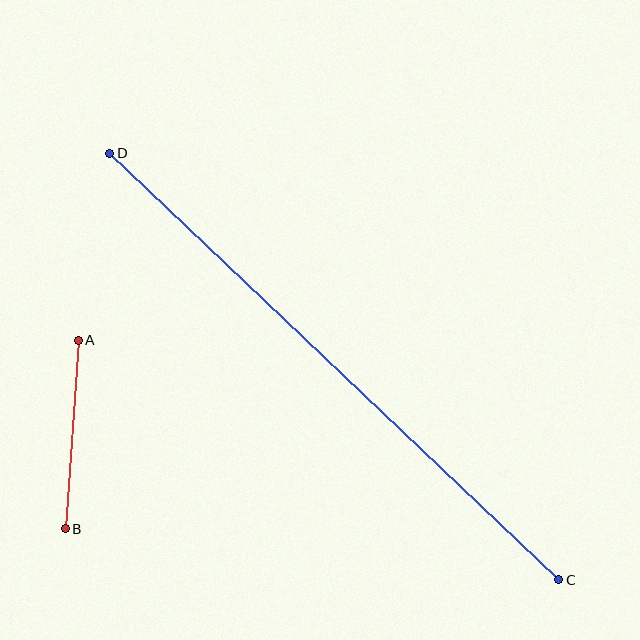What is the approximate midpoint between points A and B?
The midpoint is at approximately (72, 435) pixels.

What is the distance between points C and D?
The distance is approximately 619 pixels.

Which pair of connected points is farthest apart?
Points C and D are farthest apart.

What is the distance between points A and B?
The distance is approximately 189 pixels.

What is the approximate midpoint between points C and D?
The midpoint is at approximately (334, 367) pixels.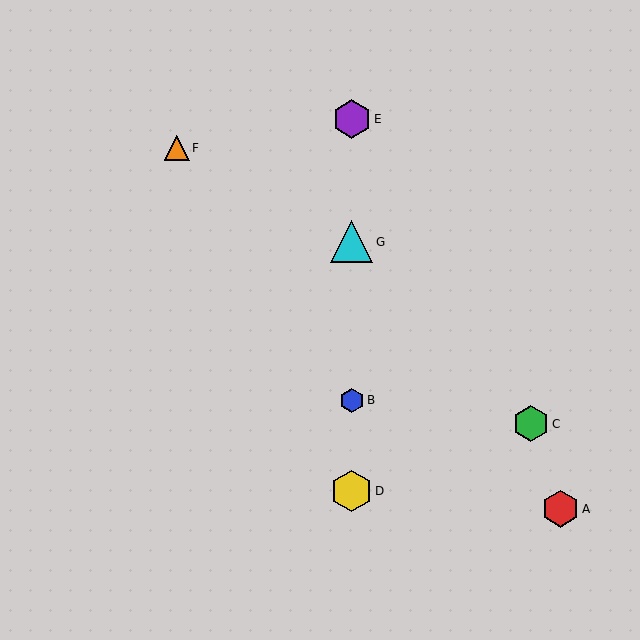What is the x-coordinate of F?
Object F is at x≈177.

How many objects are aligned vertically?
4 objects (B, D, E, G) are aligned vertically.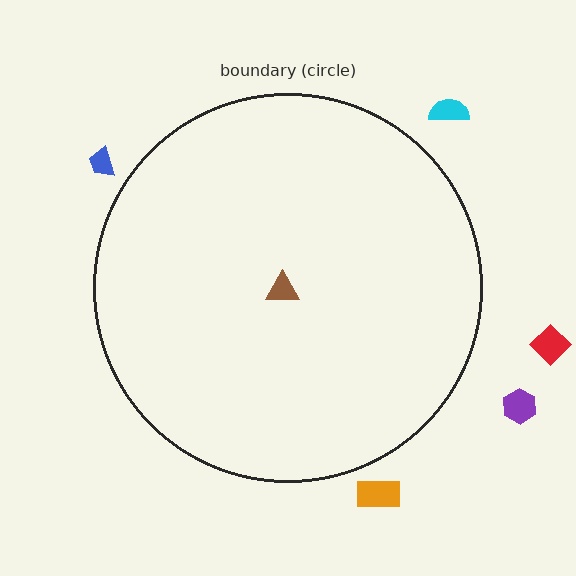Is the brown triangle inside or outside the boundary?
Inside.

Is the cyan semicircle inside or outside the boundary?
Outside.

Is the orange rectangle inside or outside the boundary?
Outside.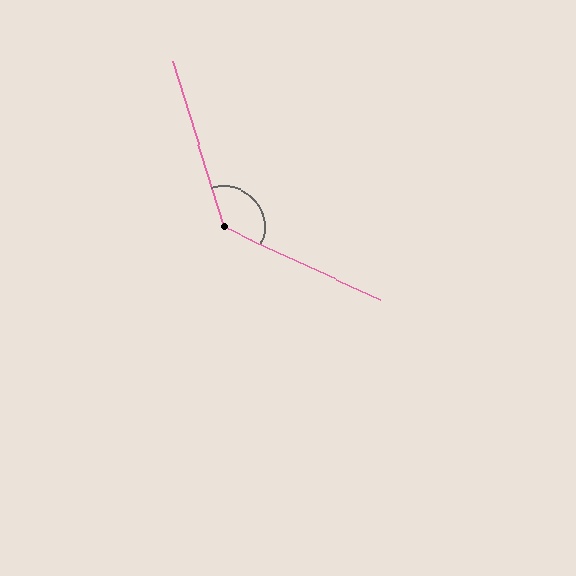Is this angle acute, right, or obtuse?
It is obtuse.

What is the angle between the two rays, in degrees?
Approximately 132 degrees.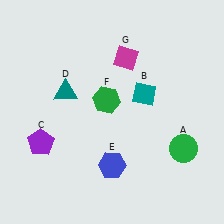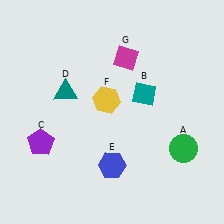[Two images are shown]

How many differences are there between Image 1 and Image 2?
There is 1 difference between the two images.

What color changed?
The hexagon (F) changed from green in Image 1 to yellow in Image 2.